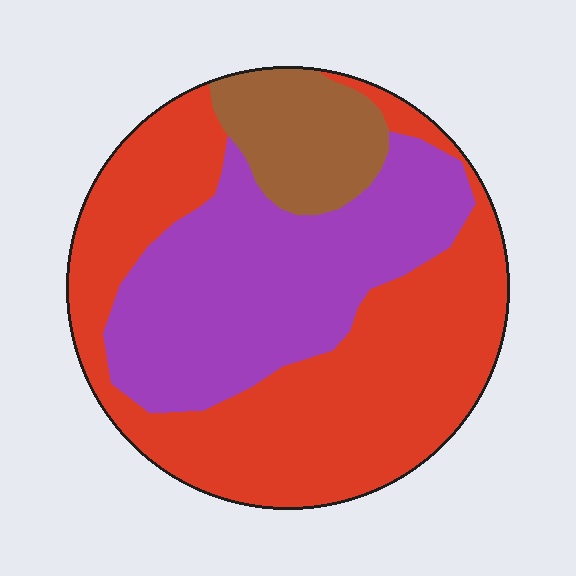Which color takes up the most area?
Red, at roughly 50%.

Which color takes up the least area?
Brown, at roughly 10%.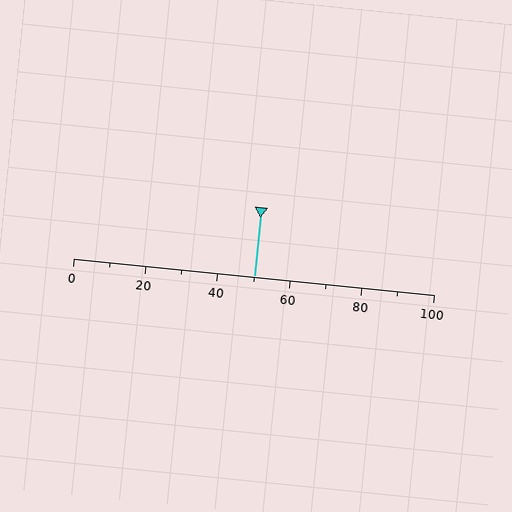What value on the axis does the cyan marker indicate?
The marker indicates approximately 50.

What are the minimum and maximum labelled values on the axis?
The axis runs from 0 to 100.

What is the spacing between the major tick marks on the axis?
The major ticks are spaced 20 apart.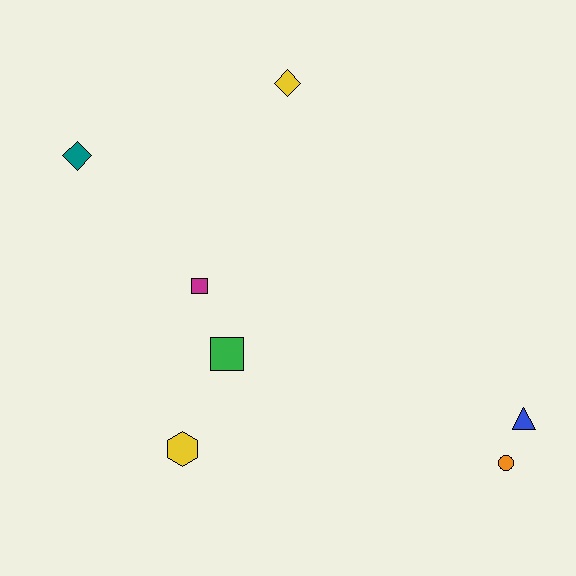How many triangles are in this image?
There is 1 triangle.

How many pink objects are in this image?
There are no pink objects.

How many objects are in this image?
There are 7 objects.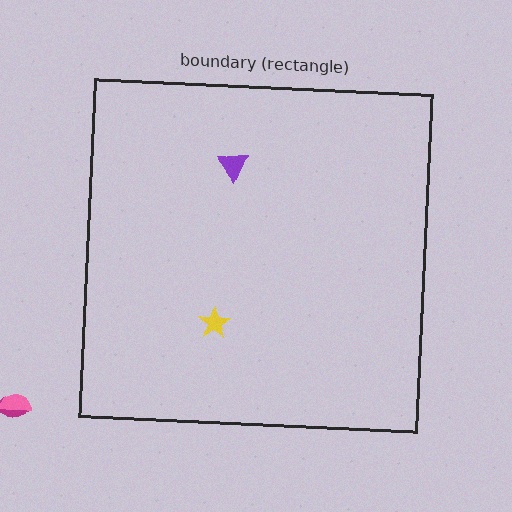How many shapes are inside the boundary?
2 inside, 2 outside.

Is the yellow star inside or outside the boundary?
Inside.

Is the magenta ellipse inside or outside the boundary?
Outside.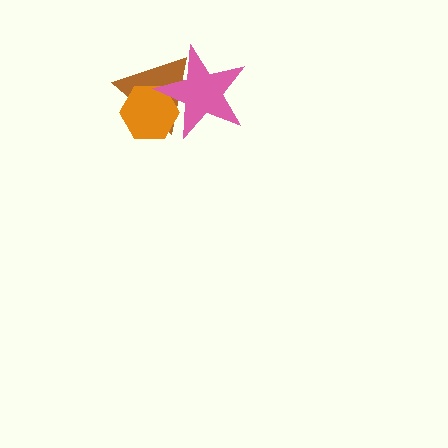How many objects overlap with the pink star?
2 objects overlap with the pink star.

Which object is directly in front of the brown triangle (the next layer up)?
The orange hexagon is directly in front of the brown triangle.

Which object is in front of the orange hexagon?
The pink star is in front of the orange hexagon.